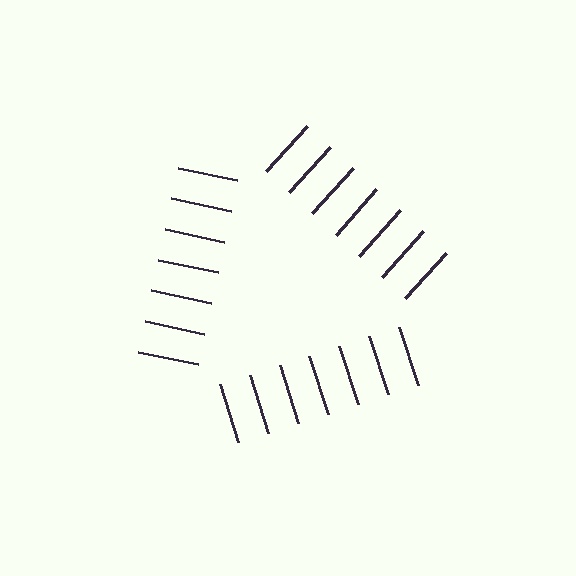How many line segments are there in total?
21 — 7 along each of the 3 edges.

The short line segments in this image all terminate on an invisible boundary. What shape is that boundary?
An illusory triangle — the line segments terminate on its edges but no continuous stroke is drawn.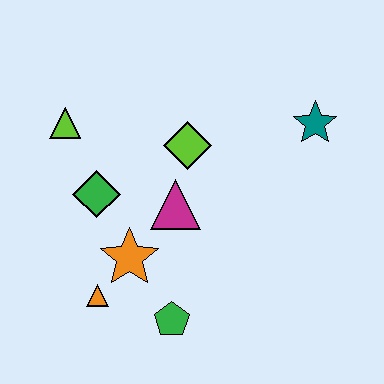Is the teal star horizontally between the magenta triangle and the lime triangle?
No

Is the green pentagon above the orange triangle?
No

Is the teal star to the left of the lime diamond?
No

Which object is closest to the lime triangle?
The green diamond is closest to the lime triangle.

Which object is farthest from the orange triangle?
The teal star is farthest from the orange triangle.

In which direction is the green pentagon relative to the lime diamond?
The green pentagon is below the lime diamond.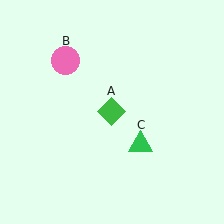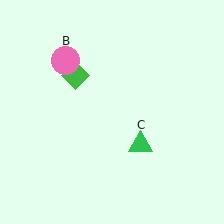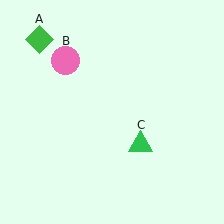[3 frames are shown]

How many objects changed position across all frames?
1 object changed position: green diamond (object A).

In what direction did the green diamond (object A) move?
The green diamond (object A) moved up and to the left.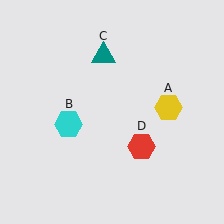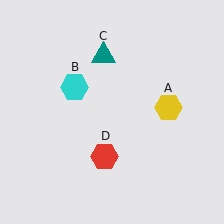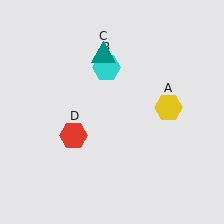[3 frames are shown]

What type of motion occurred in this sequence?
The cyan hexagon (object B), red hexagon (object D) rotated clockwise around the center of the scene.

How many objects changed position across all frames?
2 objects changed position: cyan hexagon (object B), red hexagon (object D).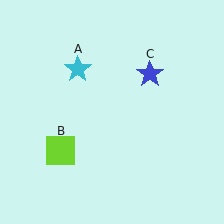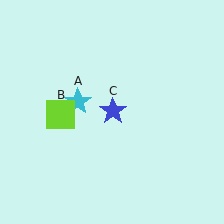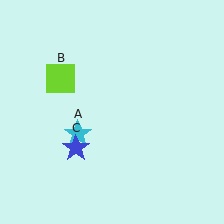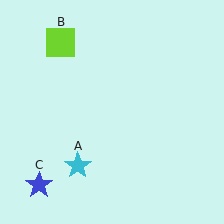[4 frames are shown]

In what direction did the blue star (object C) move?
The blue star (object C) moved down and to the left.